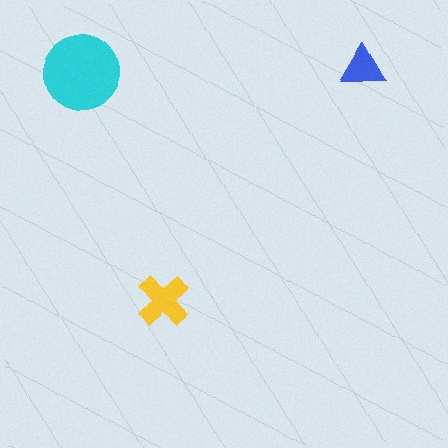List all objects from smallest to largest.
The blue triangle, the yellow cross, the cyan circle.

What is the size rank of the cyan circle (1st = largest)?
1st.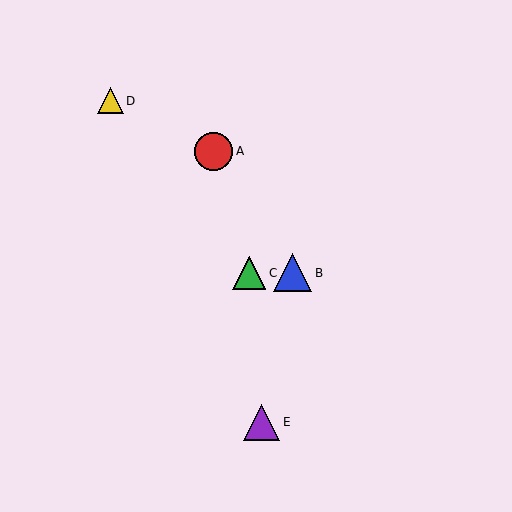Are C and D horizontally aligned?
No, C is at y≈273 and D is at y≈101.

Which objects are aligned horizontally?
Objects B, C are aligned horizontally.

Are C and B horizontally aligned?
Yes, both are at y≈273.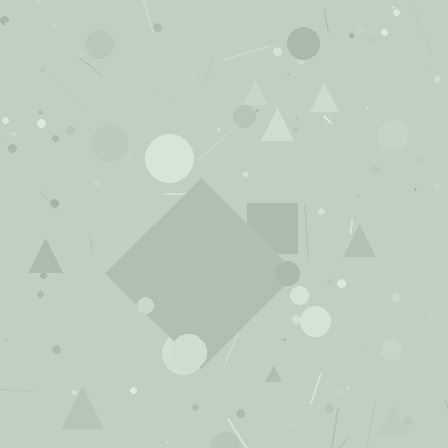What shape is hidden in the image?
A diamond is hidden in the image.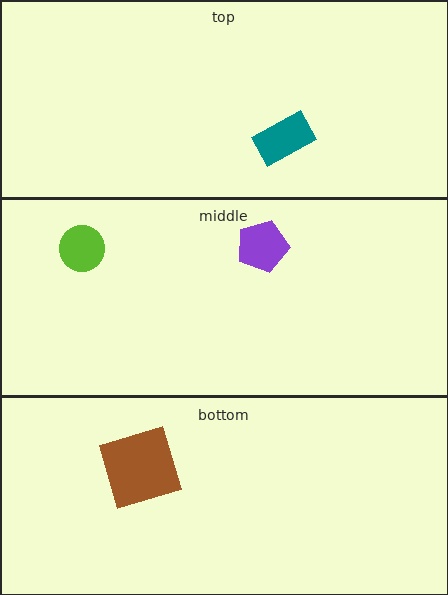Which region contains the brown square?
The bottom region.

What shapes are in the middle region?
The purple pentagon, the lime circle.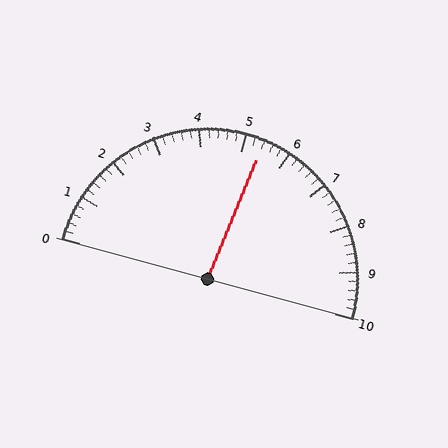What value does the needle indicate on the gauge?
The needle indicates approximately 5.4.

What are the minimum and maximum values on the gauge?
The gauge ranges from 0 to 10.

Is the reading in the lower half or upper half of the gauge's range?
The reading is in the upper half of the range (0 to 10).